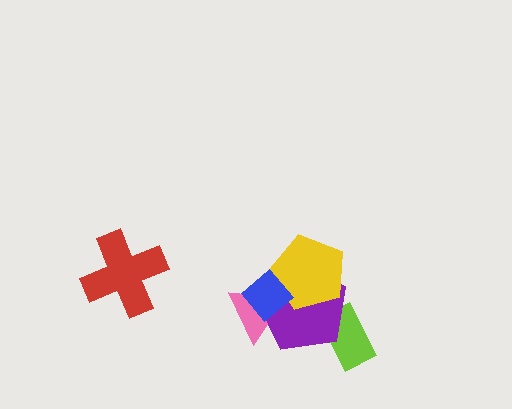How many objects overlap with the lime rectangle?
1 object overlaps with the lime rectangle.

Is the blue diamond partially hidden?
No, no other shape covers it.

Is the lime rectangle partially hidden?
Yes, it is partially covered by another shape.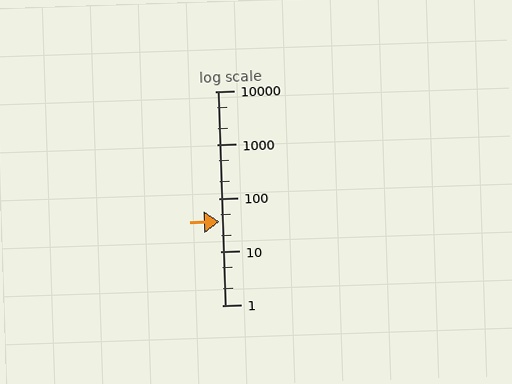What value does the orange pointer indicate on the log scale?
The pointer indicates approximately 36.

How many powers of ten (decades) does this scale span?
The scale spans 4 decades, from 1 to 10000.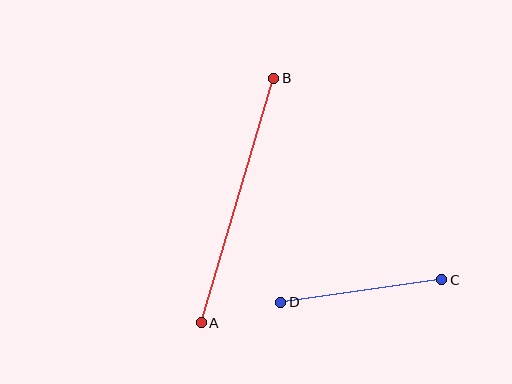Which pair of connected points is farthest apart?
Points A and B are farthest apart.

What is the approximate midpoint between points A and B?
The midpoint is at approximately (237, 200) pixels.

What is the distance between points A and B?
The distance is approximately 255 pixels.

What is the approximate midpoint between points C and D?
The midpoint is at approximately (361, 291) pixels.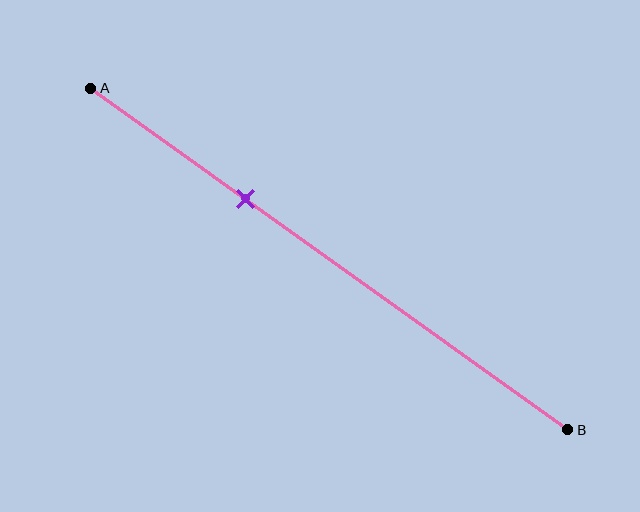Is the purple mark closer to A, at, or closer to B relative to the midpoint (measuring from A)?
The purple mark is closer to point A than the midpoint of segment AB.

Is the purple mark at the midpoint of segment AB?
No, the mark is at about 30% from A, not at the 50% midpoint.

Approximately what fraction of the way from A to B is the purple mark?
The purple mark is approximately 30% of the way from A to B.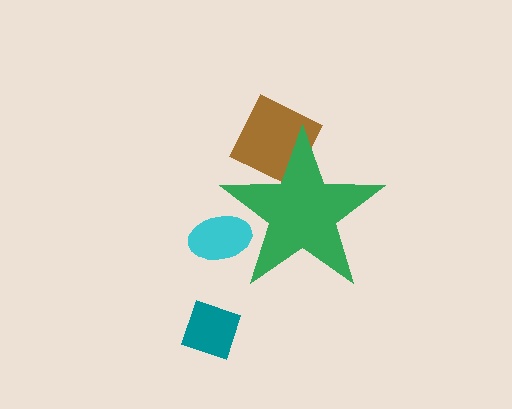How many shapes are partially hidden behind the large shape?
2 shapes are partially hidden.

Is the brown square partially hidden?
Yes, the brown square is partially hidden behind the green star.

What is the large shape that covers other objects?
A green star.